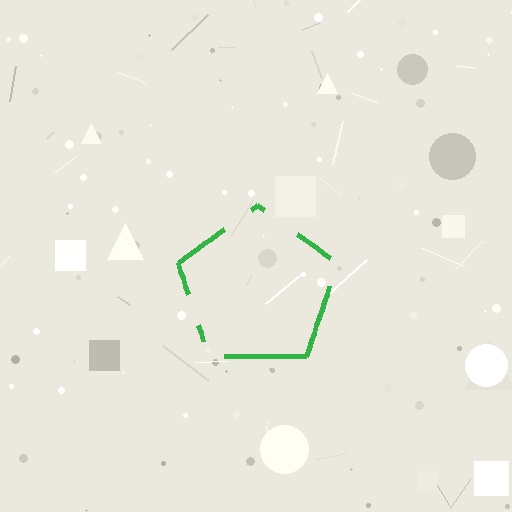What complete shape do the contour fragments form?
The contour fragments form a pentagon.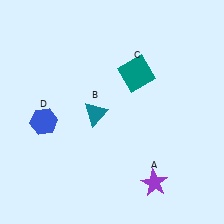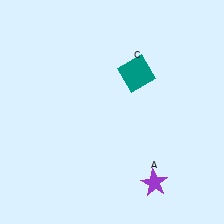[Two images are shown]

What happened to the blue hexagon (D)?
The blue hexagon (D) was removed in Image 2. It was in the bottom-left area of Image 1.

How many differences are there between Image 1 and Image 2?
There are 2 differences between the two images.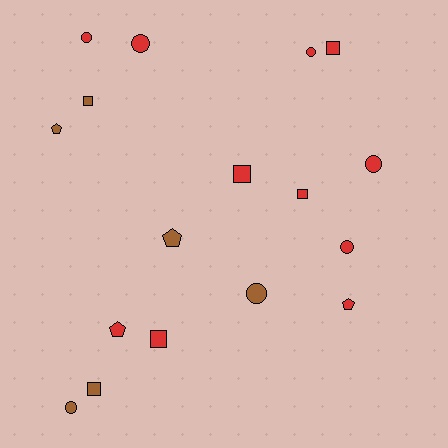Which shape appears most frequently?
Circle, with 7 objects.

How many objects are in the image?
There are 17 objects.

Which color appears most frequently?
Red, with 11 objects.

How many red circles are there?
There are 5 red circles.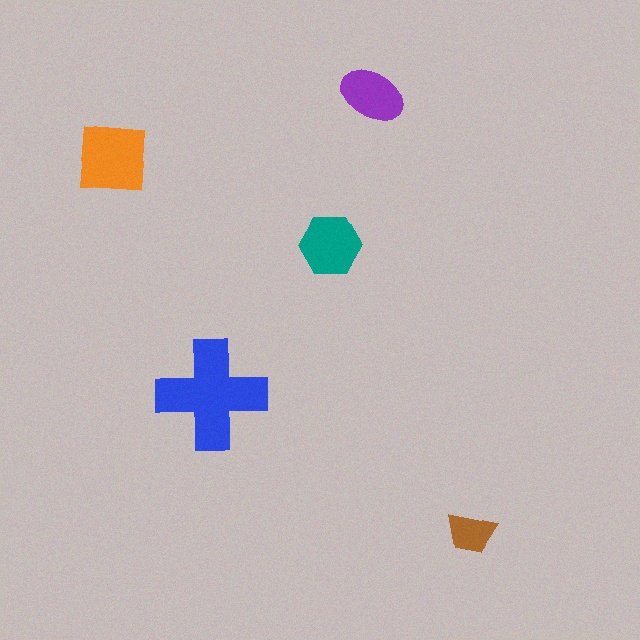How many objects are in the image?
There are 5 objects in the image.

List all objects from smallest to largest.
The brown trapezoid, the purple ellipse, the teal hexagon, the orange square, the blue cross.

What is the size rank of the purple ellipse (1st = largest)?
4th.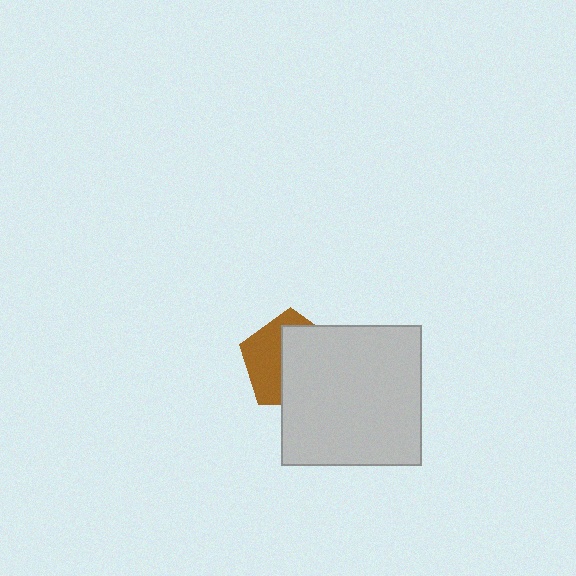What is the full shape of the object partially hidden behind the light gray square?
The partially hidden object is a brown pentagon.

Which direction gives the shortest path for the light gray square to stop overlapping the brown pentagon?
Moving right gives the shortest separation.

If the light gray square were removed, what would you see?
You would see the complete brown pentagon.